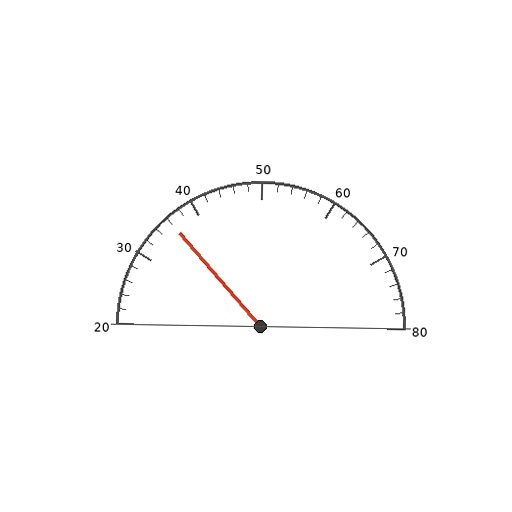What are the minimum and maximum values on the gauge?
The gauge ranges from 20 to 80.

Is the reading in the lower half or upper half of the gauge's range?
The reading is in the lower half of the range (20 to 80).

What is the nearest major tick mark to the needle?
The nearest major tick mark is 40.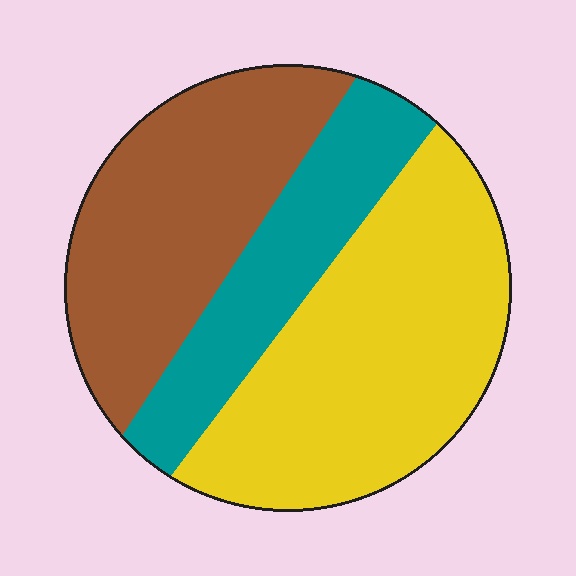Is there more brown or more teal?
Brown.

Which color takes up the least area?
Teal, at roughly 20%.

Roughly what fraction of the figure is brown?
Brown covers 34% of the figure.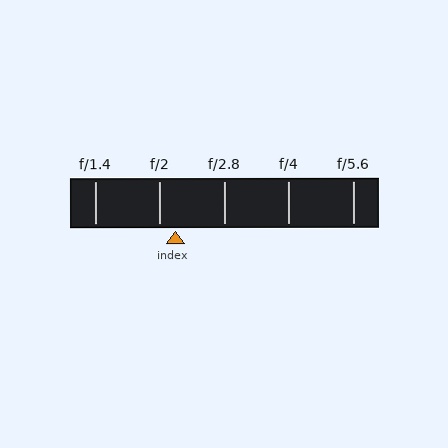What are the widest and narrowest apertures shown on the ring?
The widest aperture shown is f/1.4 and the narrowest is f/5.6.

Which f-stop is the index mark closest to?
The index mark is closest to f/2.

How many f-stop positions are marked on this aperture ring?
There are 5 f-stop positions marked.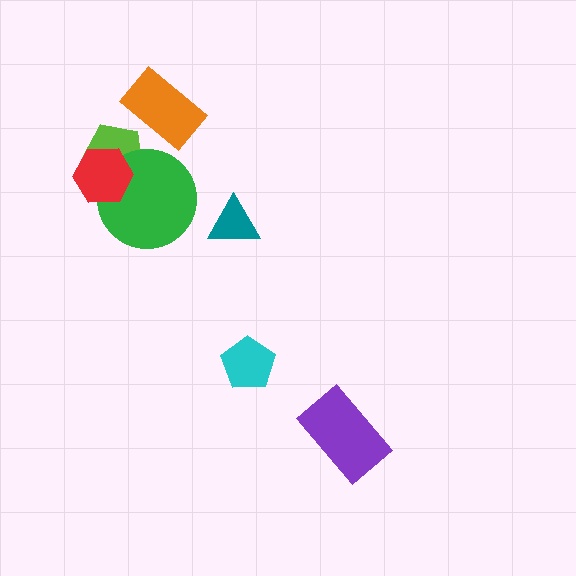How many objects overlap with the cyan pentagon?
0 objects overlap with the cyan pentagon.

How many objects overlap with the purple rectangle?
0 objects overlap with the purple rectangle.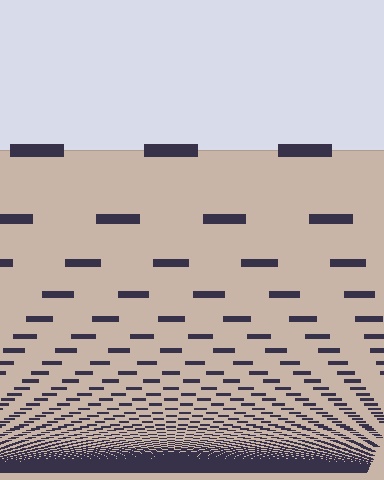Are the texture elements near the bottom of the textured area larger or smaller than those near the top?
Smaller. The gradient is inverted — elements near the bottom are smaller and denser.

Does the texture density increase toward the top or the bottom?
Density increases toward the bottom.